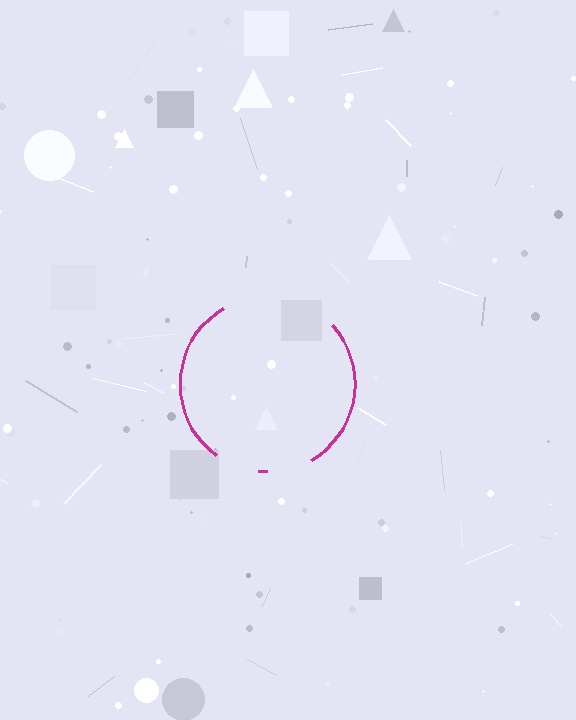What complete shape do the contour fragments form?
The contour fragments form a circle.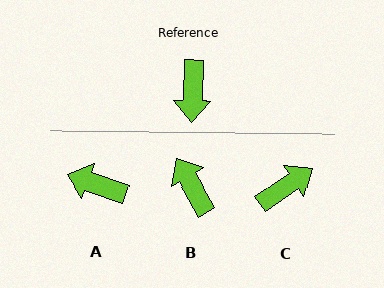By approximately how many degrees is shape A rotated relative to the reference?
Approximately 107 degrees clockwise.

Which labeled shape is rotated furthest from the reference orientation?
B, about 148 degrees away.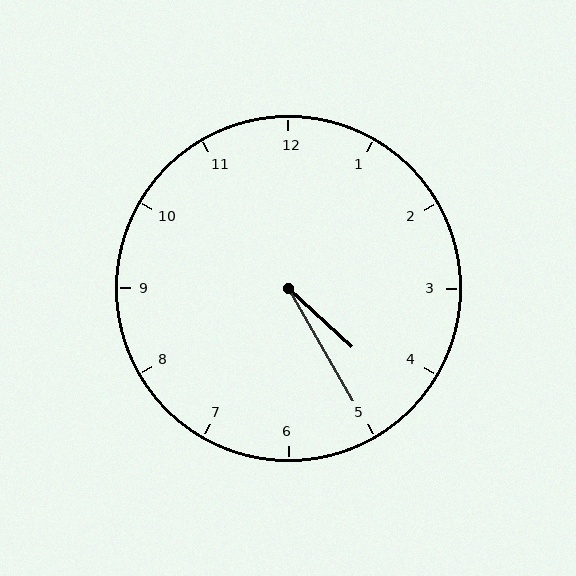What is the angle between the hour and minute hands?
Approximately 18 degrees.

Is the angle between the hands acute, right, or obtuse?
It is acute.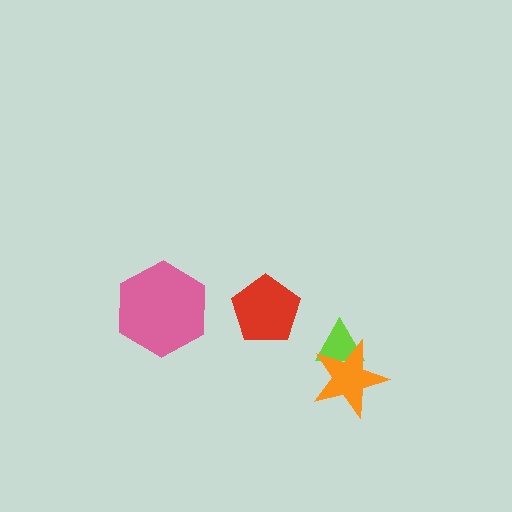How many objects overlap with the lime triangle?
1 object overlaps with the lime triangle.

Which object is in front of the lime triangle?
The orange star is in front of the lime triangle.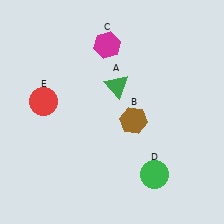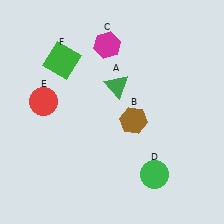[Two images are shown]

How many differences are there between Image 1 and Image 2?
There is 1 difference between the two images.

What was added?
A green square (F) was added in Image 2.